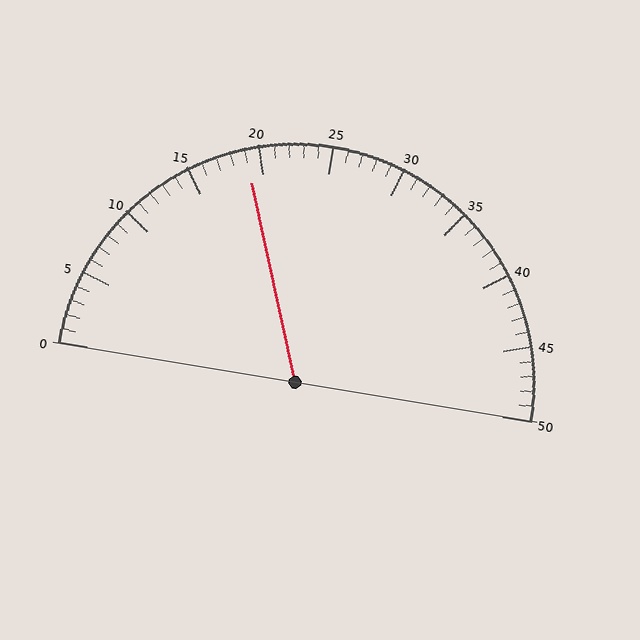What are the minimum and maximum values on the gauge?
The gauge ranges from 0 to 50.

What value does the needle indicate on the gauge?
The needle indicates approximately 19.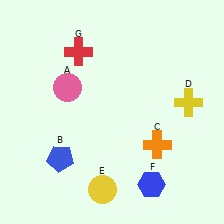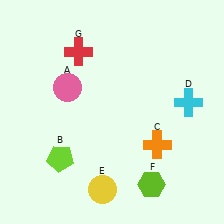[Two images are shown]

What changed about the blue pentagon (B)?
In Image 1, B is blue. In Image 2, it changed to lime.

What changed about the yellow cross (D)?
In Image 1, D is yellow. In Image 2, it changed to cyan.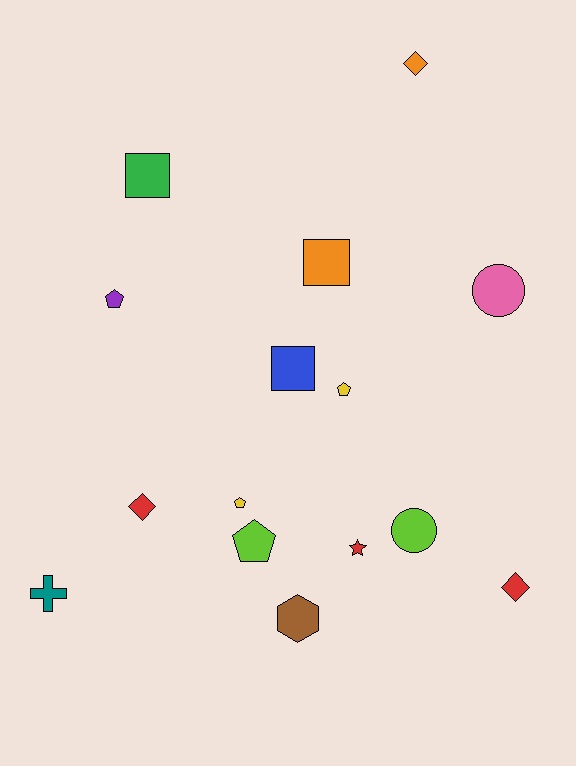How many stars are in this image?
There is 1 star.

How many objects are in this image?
There are 15 objects.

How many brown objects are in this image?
There is 1 brown object.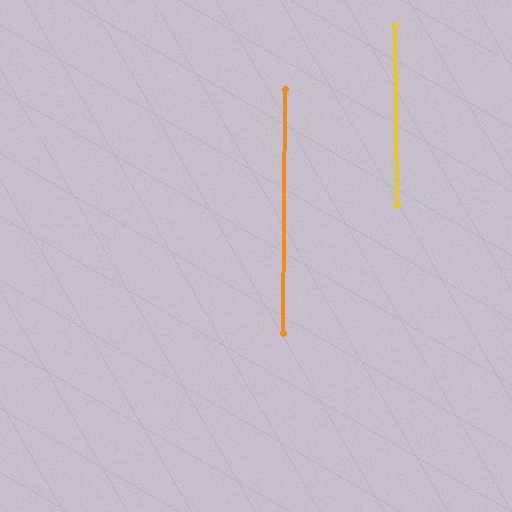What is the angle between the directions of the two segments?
Approximately 1 degree.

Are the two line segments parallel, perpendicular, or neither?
Parallel — their directions differ by only 1.3°.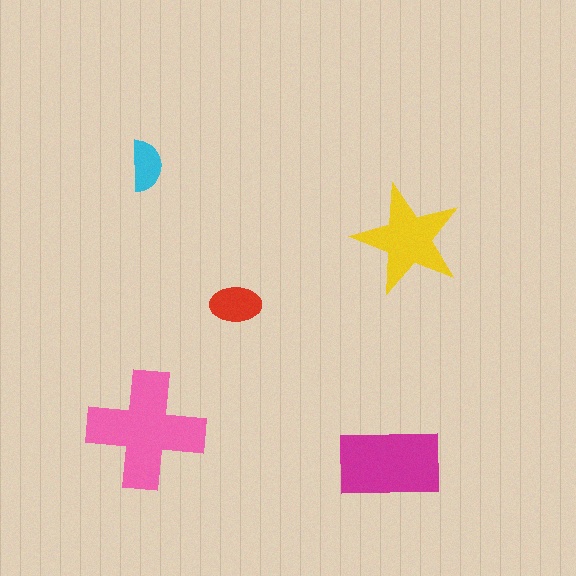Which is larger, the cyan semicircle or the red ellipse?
The red ellipse.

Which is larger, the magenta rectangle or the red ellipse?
The magenta rectangle.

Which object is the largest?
The pink cross.